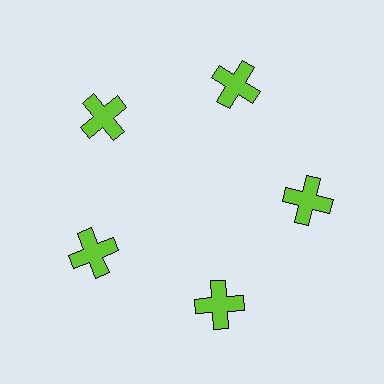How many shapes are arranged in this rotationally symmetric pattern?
There are 5 shapes, arranged in 5 groups of 1.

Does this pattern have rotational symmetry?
Yes, this pattern has 5-fold rotational symmetry. It looks the same after rotating 72 degrees around the center.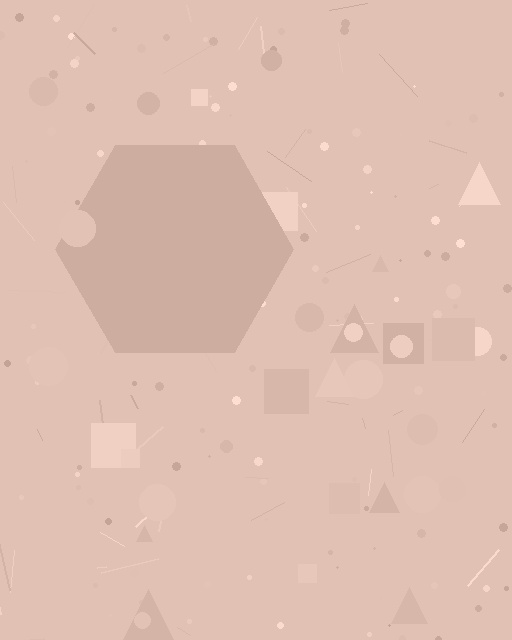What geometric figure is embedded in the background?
A hexagon is embedded in the background.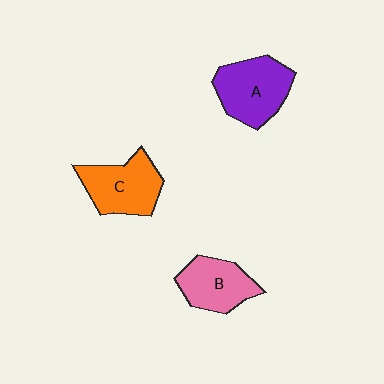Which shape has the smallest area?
Shape B (pink).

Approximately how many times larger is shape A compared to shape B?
Approximately 1.2 times.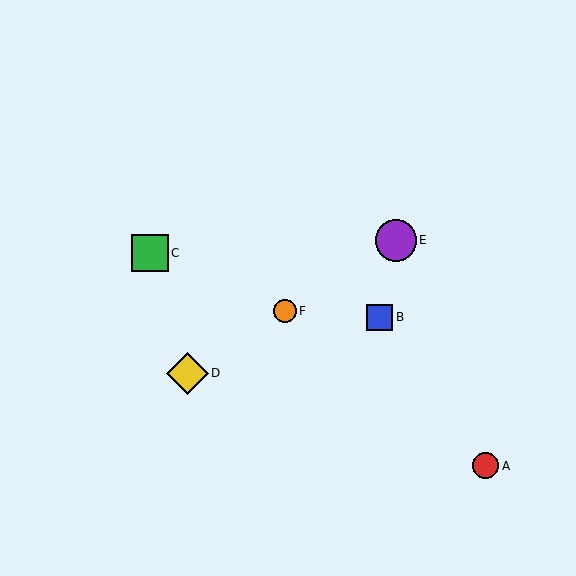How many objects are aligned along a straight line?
3 objects (D, E, F) are aligned along a straight line.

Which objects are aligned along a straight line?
Objects D, E, F are aligned along a straight line.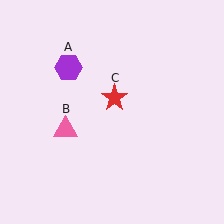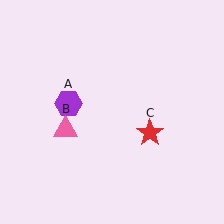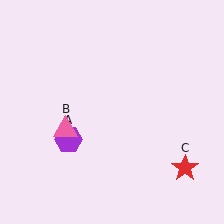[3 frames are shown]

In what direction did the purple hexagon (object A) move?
The purple hexagon (object A) moved down.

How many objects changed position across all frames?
2 objects changed position: purple hexagon (object A), red star (object C).